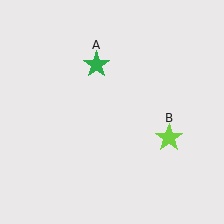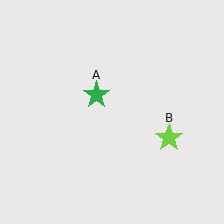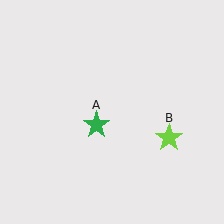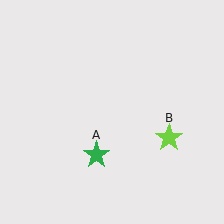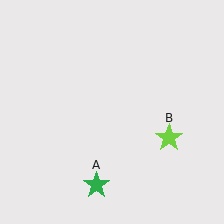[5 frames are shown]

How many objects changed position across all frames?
1 object changed position: green star (object A).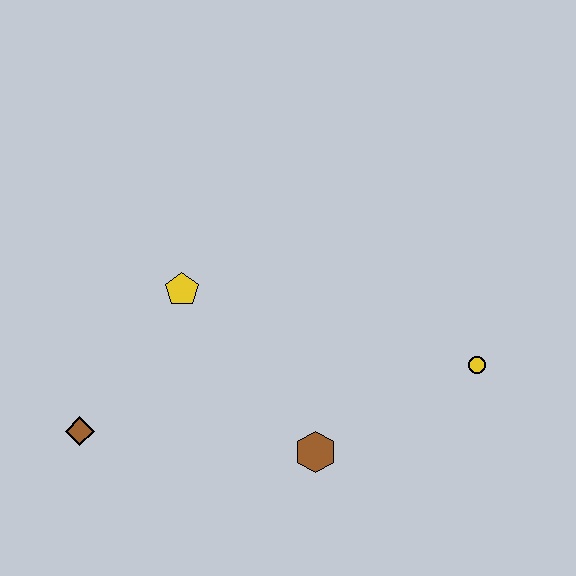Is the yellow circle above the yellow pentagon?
No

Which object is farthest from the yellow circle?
The brown diamond is farthest from the yellow circle.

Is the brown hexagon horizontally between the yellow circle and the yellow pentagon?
Yes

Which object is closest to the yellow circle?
The brown hexagon is closest to the yellow circle.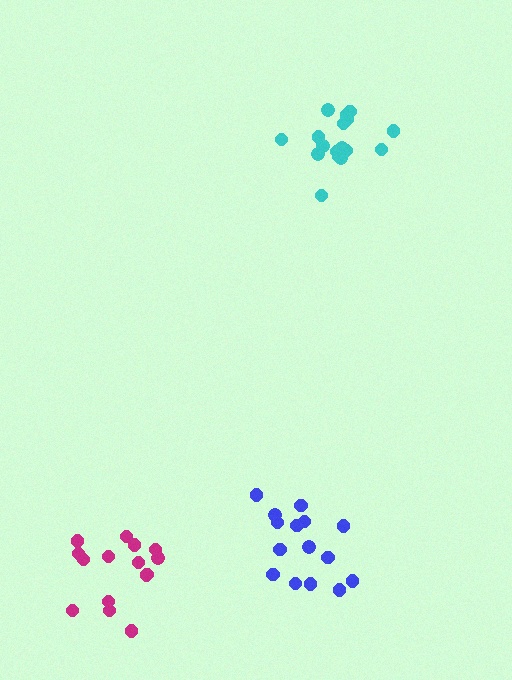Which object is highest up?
The cyan cluster is topmost.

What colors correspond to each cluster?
The clusters are colored: blue, magenta, cyan.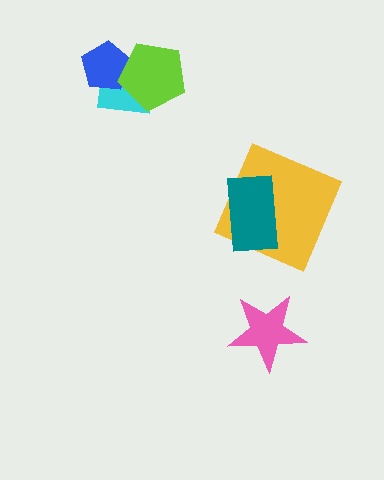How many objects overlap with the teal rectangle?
1 object overlaps with the teal rectangle.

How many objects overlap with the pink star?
0 objects overlap with the pink star.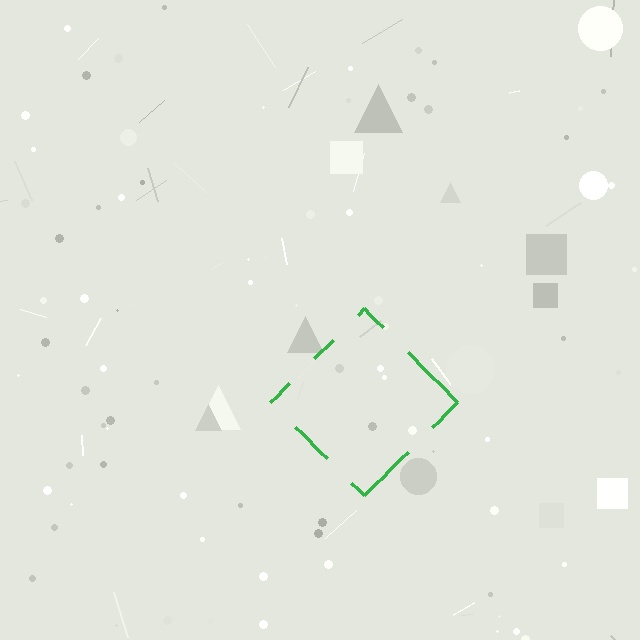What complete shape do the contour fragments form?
The contour fragments form a diamond.